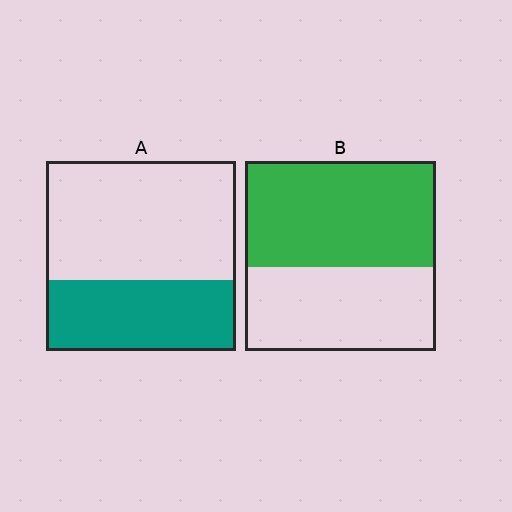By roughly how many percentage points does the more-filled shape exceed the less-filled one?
By roughly 20 percentage points (B over A).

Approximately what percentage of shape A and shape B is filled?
A is approximately 35% and B is approximately 55%.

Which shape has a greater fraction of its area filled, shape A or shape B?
Shape B.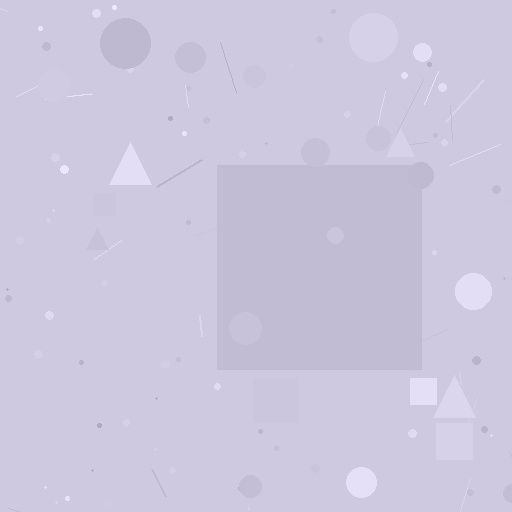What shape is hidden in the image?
A square is hidden in the image.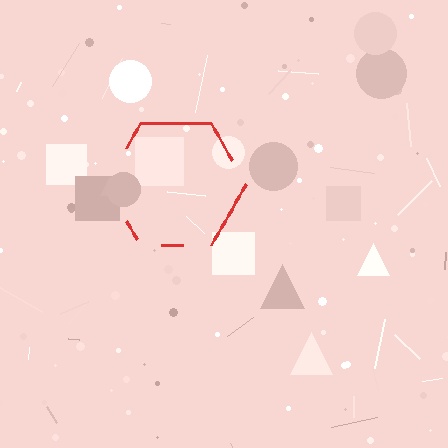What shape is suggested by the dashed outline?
The dashed outline suggests a hexagon.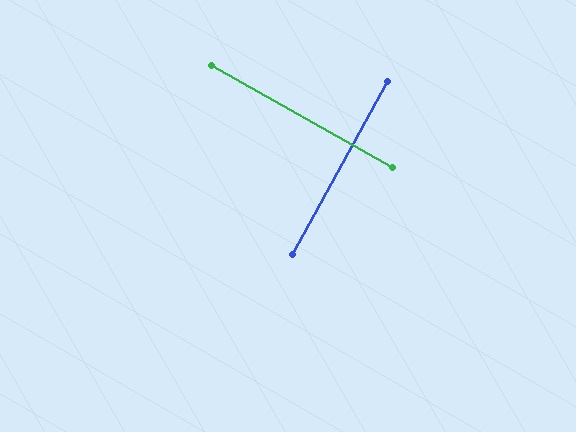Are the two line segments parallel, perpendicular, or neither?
Perpendicular — they meet at approximately 90°.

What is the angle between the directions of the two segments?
Approximately 90 degrees.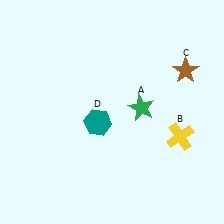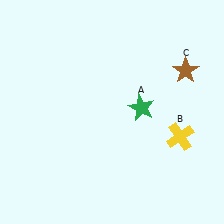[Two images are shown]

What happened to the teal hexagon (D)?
The teal hexagon (D) was removed in Image 2. It was in the bottom-left area of Image 1.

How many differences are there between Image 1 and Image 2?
There is 1 difference between the two images.